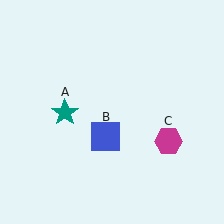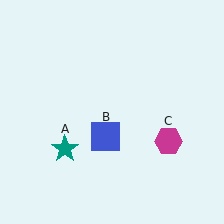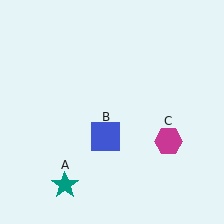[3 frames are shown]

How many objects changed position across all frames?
1 object changed position: teal star (object A).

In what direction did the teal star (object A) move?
The teal star (object A) moved down.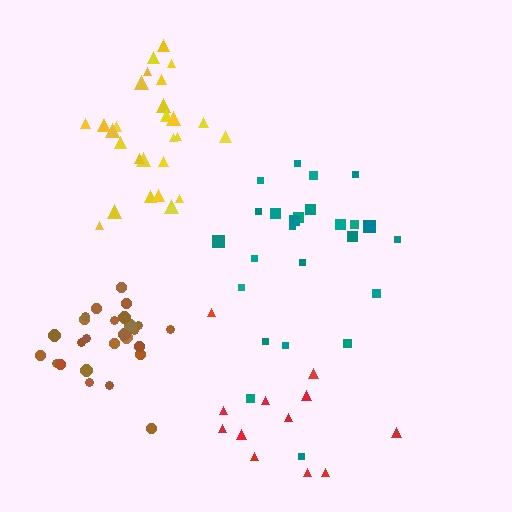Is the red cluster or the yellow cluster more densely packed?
Yellow.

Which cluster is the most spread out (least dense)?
Red.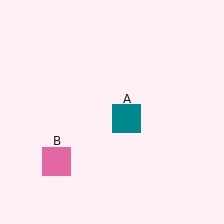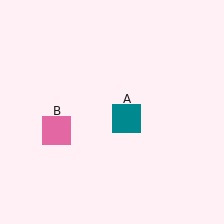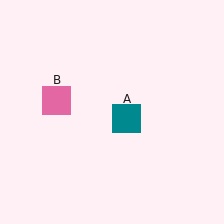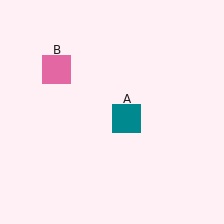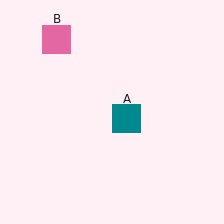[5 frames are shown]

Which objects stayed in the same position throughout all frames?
Teal square (object A) remained stationary.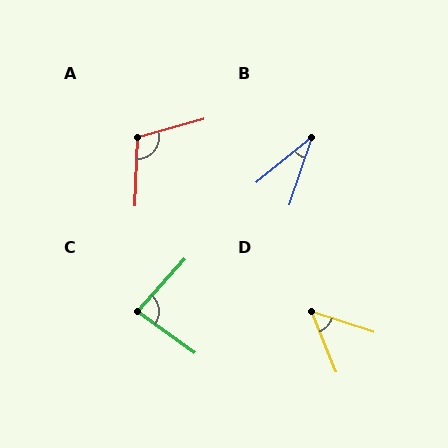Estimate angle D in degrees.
Approximately 50 degrees.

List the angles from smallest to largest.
B (32°), D (50°), C (84°), A (108°).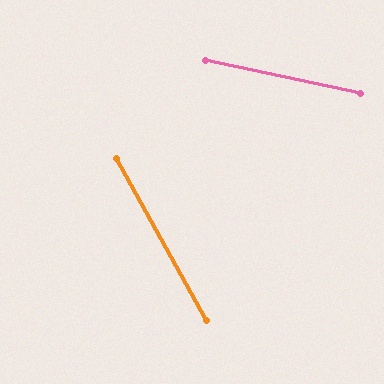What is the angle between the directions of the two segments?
Approximately 49 degrees.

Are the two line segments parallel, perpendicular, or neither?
Neither parallel nor perpendicular — they differ by about 49°.